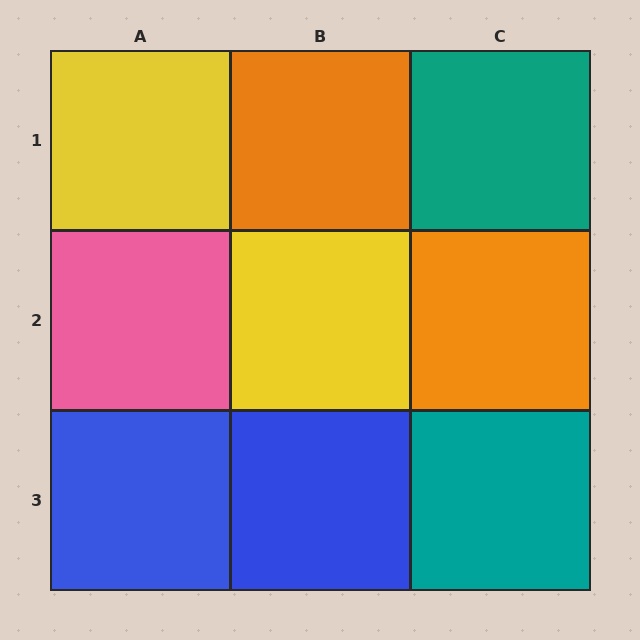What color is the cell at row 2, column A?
Pink.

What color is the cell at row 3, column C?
Teal.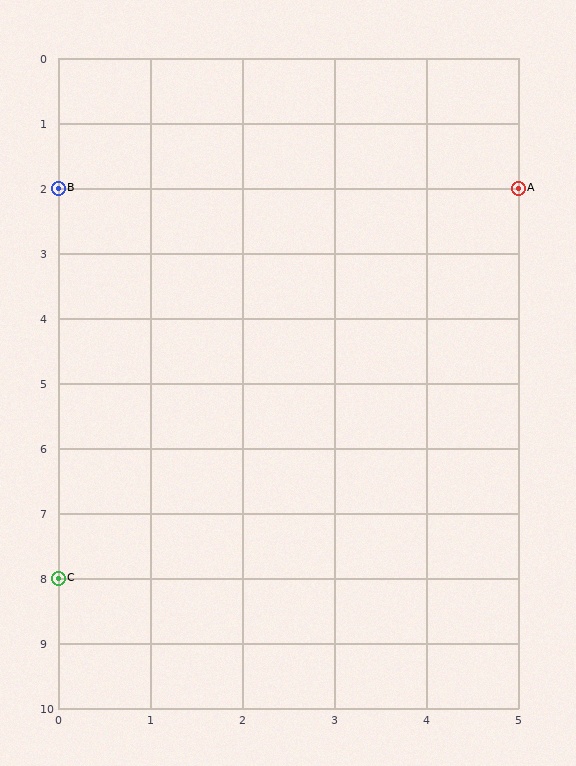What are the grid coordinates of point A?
Point A is at grid coordinates (5, 2).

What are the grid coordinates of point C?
Point C is at grid coordinates (0, 8).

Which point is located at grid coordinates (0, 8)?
Point C is at (0, 8).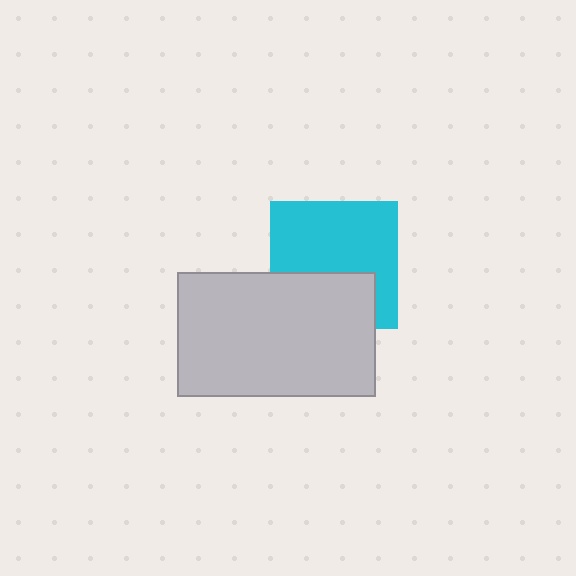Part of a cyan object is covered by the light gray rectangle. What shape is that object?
It is a square.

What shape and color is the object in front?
The object in front is a light gray rectangle.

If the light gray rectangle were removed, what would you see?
You would see the complete cyan square.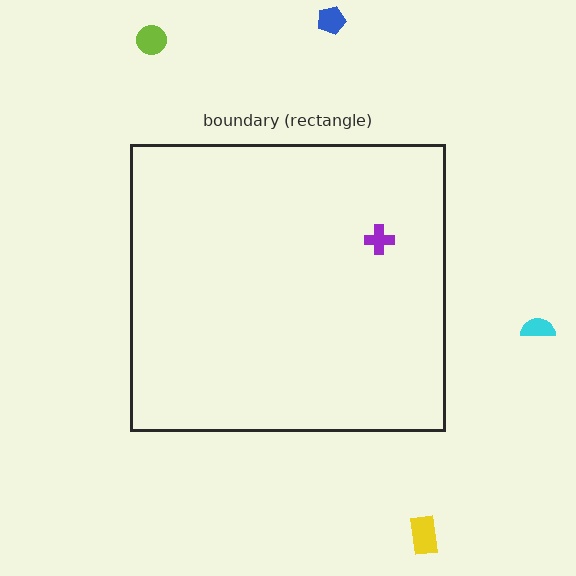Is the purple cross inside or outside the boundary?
Inside.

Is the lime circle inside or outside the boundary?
Outside.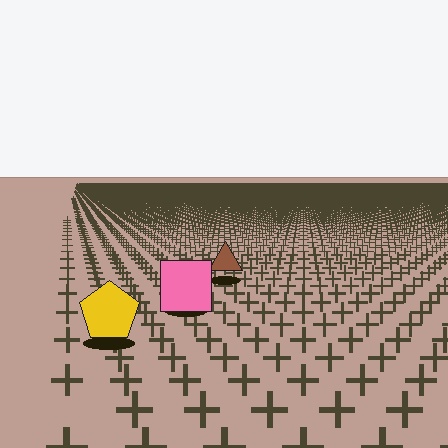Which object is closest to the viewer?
The yellow pentagon is closest. The texture marks near it are larger and more spread out.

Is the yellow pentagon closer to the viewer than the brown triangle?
Yes. The yellow pentagon is closer — you can tell from the texture gradient: the ground texture is coarser near it.